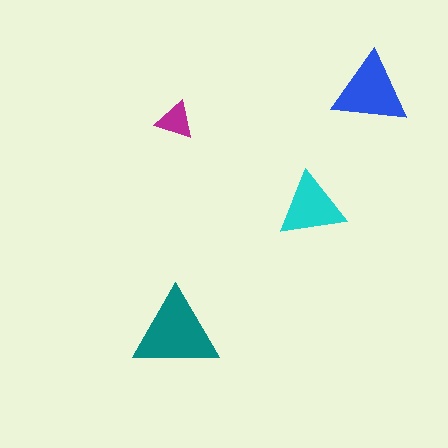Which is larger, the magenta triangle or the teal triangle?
The teal one.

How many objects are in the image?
There are 4 objects in the image.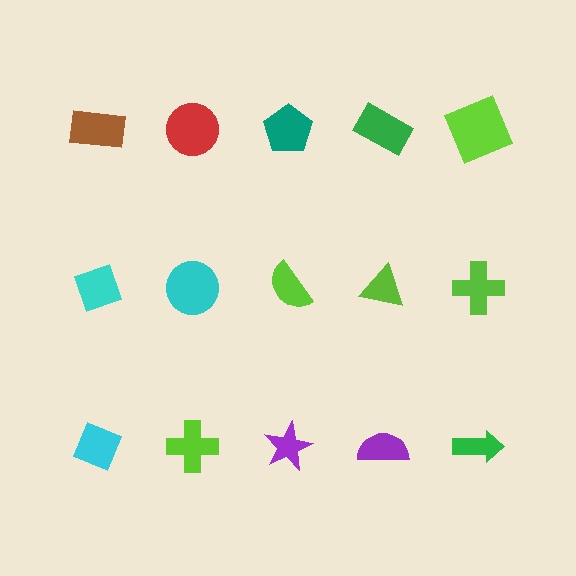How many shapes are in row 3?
5 shapes.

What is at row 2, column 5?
A lime cross.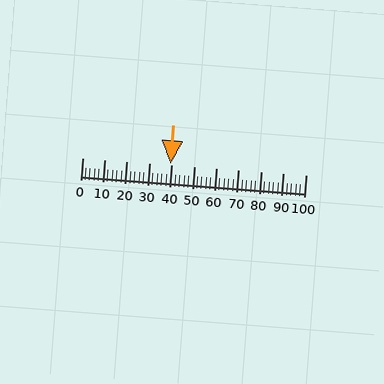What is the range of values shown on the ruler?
The ruler shows values from 0 to 100.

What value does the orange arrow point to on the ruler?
The orange arrow points to approximately 39.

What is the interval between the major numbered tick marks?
The major tick marks are spaced 10 units apart.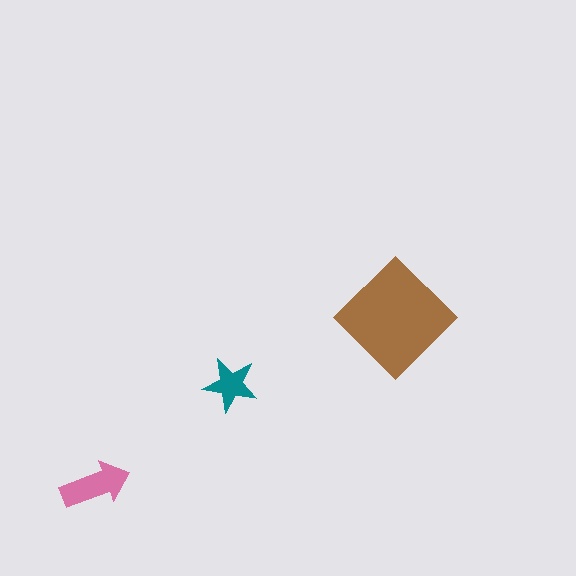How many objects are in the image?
There are 3 objects in the image.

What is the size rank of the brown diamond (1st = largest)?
1st.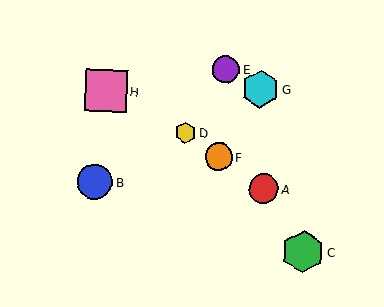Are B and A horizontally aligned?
Yes, both are at y≈182.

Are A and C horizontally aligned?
No, A is at y≈189 and C is at y≈252.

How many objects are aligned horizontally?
2 objects (A, B) are aligned horizontally.